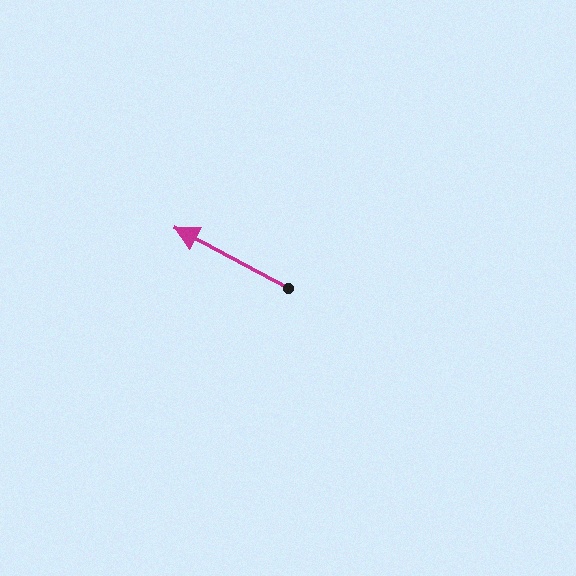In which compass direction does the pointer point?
Northwest.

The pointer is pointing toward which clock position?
Roughly 10 o'clock.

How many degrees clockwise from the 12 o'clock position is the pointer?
Approximately 298 degrees.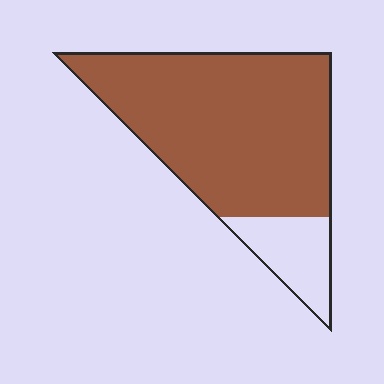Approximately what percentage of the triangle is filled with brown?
Approximately 85%.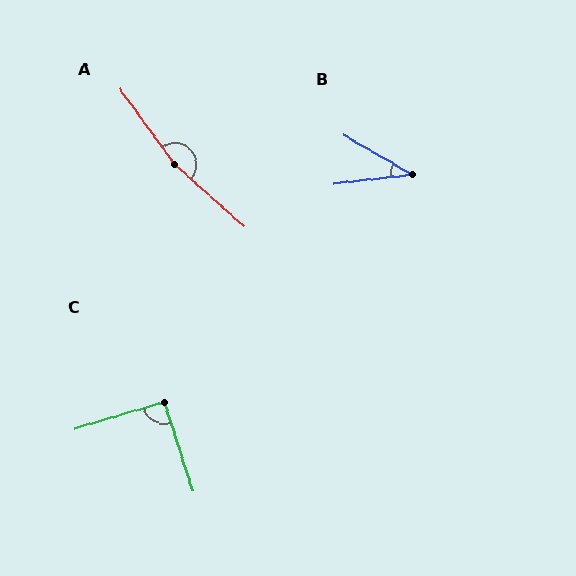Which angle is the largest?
A, at approximately 167 degrees.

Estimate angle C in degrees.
Approximately 92 degrees.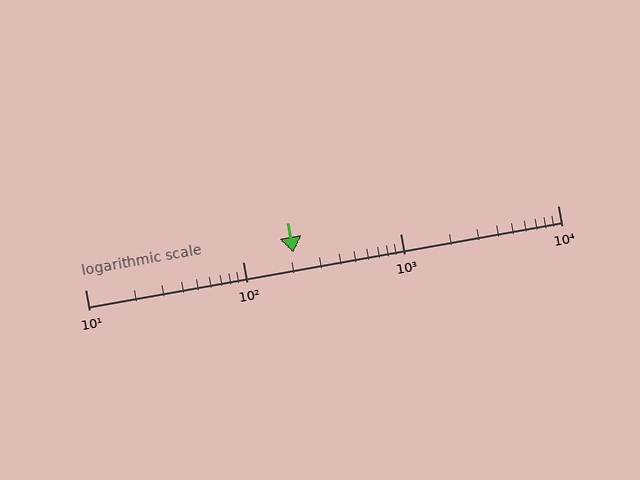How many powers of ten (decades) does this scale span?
The scale spans 3 decades, from 10 to 10000.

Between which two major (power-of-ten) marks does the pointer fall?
The pointer is between 100 and 1000.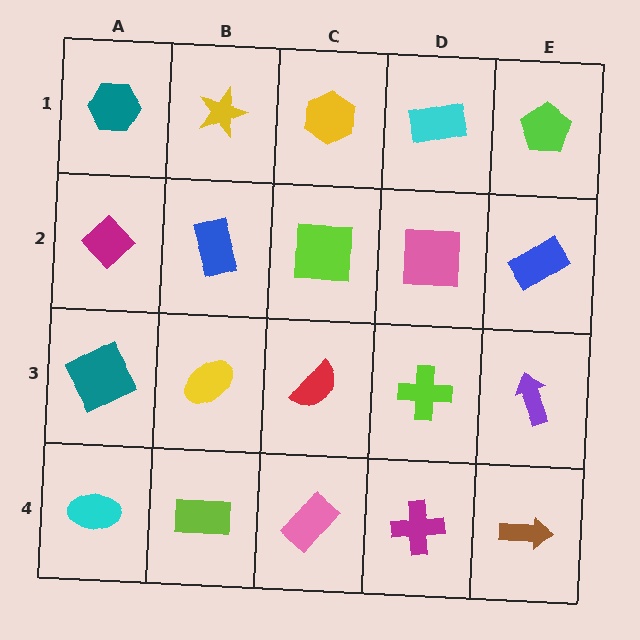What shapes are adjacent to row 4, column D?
A lime cross (row 3, column D), a pink rectangle (row 4, column C), a brown arrow (row 4, column E).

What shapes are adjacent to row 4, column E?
A purple arrow (row 3, column E), a magenta cross (row 4, column D).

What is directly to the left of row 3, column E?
A lime cross.